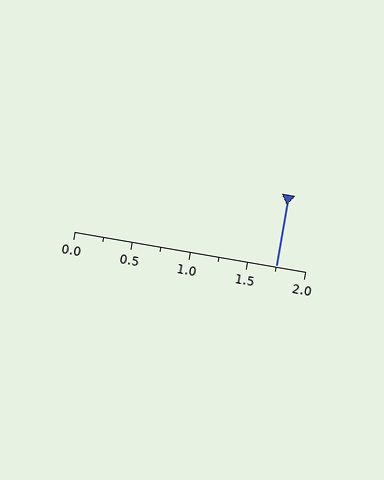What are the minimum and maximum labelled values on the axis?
The axis runs from 0.0 to 2.0.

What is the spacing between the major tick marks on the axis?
The major ticks are spaced 0.5 apart.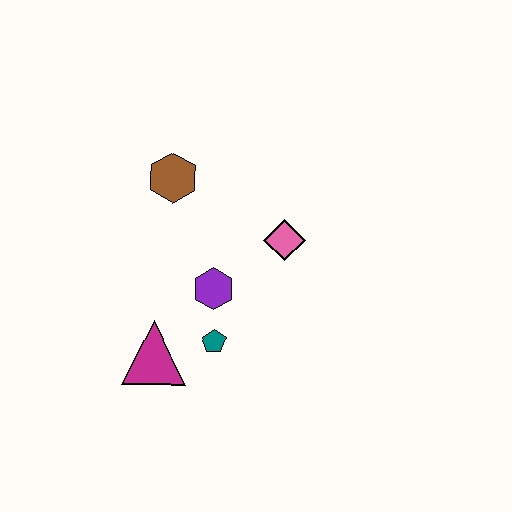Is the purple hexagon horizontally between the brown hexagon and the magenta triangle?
No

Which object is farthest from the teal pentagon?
The brown hexagon is farthest from the teal pentagon.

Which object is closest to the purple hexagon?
The teal pentagon is closest to the purple hexagon.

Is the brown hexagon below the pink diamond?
No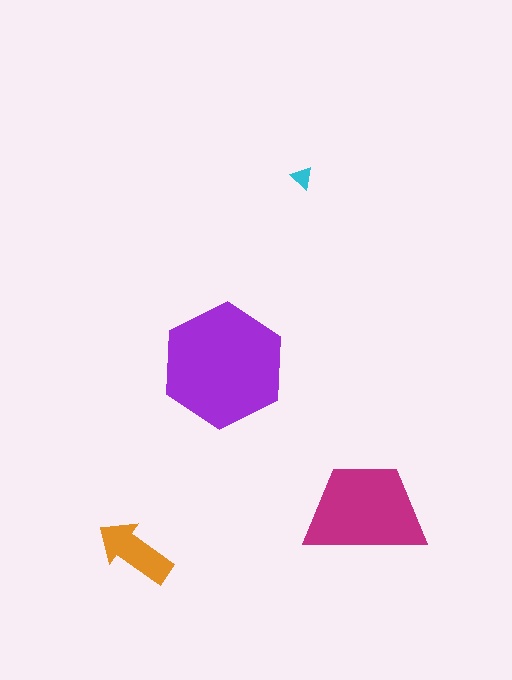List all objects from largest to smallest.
The purple hexagon, the magenta trapezoid, the orange arrow, the cyan triangle.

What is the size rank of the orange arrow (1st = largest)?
3rd.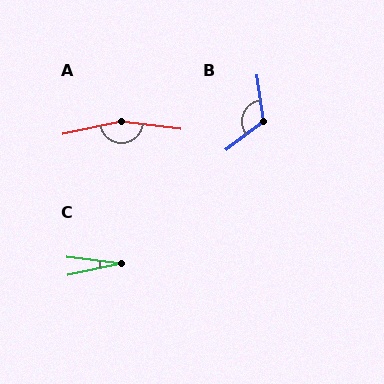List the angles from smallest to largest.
C (20°), B (120°), A (161°).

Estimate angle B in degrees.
Approximately 120 degrees.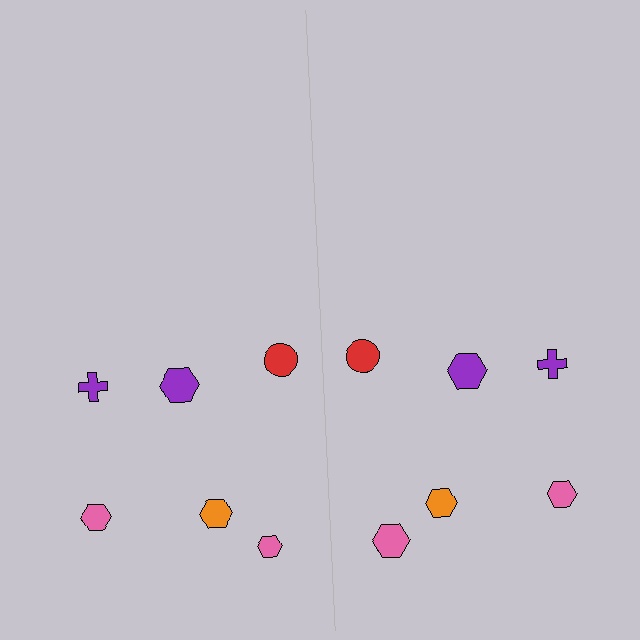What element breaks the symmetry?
The pink hexagon on the right side has a different size than its mirror counterpart.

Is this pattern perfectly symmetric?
No, the pattern is not perfectly symmetric. The pink hexagon on the right side has a different size than its mirror counterpart.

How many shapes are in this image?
There are 12 shapes in this image.